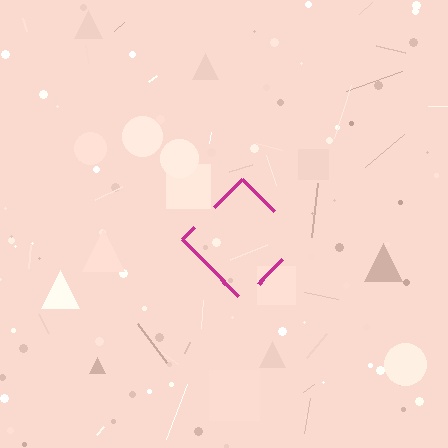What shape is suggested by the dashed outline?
The dashed outline suggests a diamond.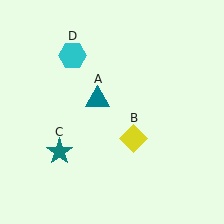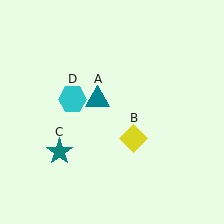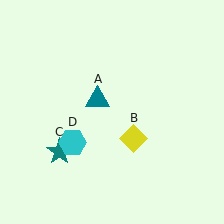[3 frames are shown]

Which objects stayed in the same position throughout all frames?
Teal triangle (object A) and yellow diamond (object B) and teal star (object C) remained stationary.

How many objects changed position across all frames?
1 object changed position: cyan hexagon (object D).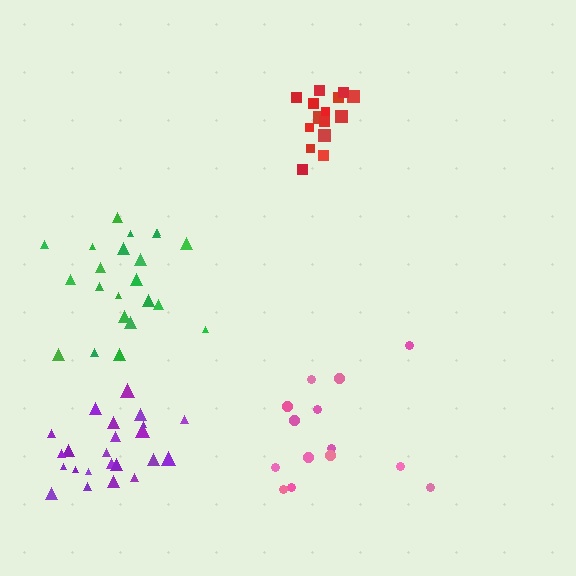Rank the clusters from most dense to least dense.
red, purple, green, pink.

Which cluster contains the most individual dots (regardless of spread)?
Purple (23).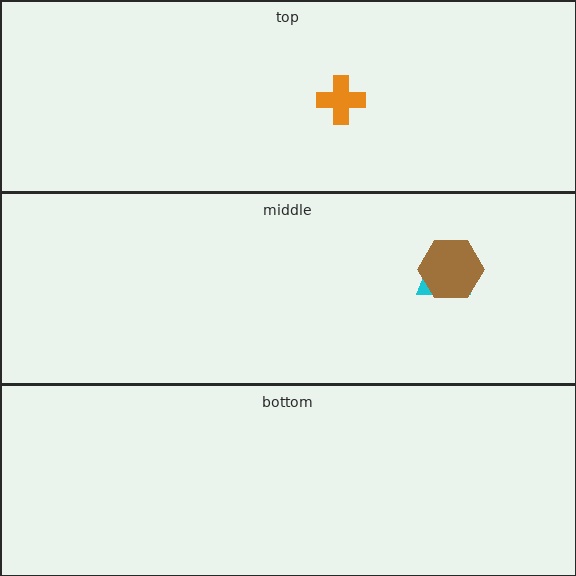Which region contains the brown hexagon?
The middle region.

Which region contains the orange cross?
The top region.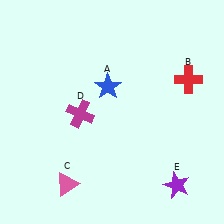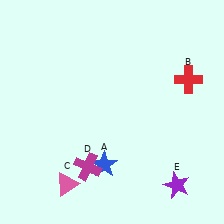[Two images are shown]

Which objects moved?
The objects that moved are: the blue star (A), the magenta cross (D).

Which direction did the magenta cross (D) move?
The magenta cross (D) moved down.